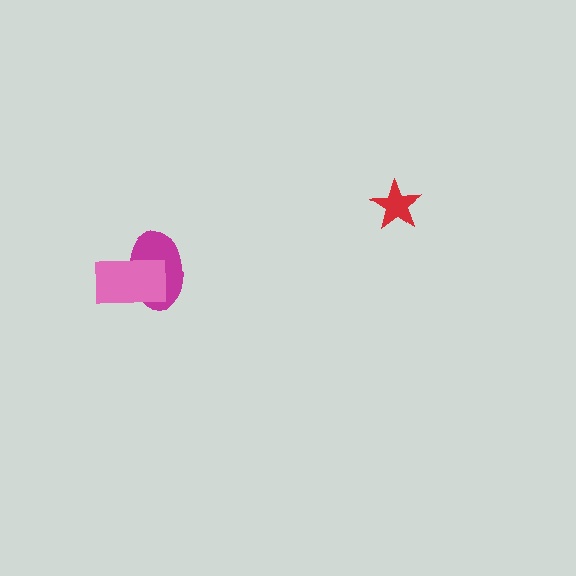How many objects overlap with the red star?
0 objects overlap with the red star.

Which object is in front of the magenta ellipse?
The pink rectangle is in front of the magenta ellipse.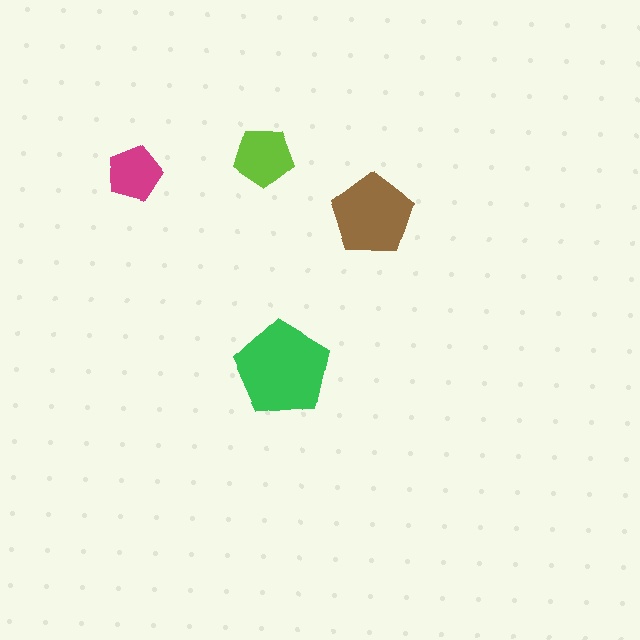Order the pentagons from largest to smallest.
the green one, the brown one, the lime one, the magenta one.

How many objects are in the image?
There are 4 objects in the image.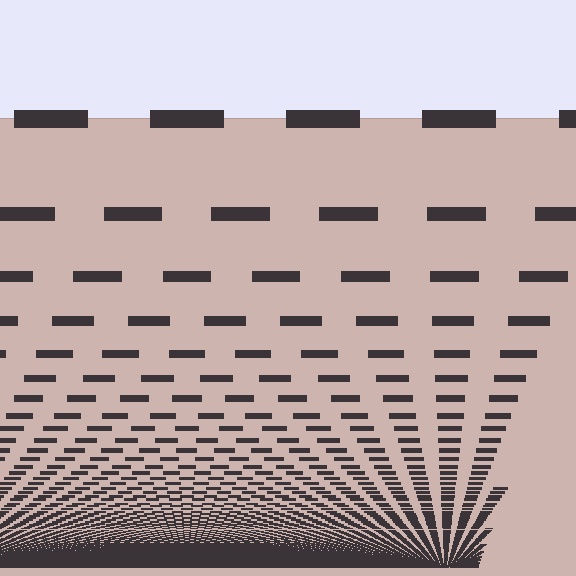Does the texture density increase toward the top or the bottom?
Density increases toward the bottom.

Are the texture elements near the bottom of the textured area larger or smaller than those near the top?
Smaller. The gradient is inverted — elements near the bottom are smaller and denser.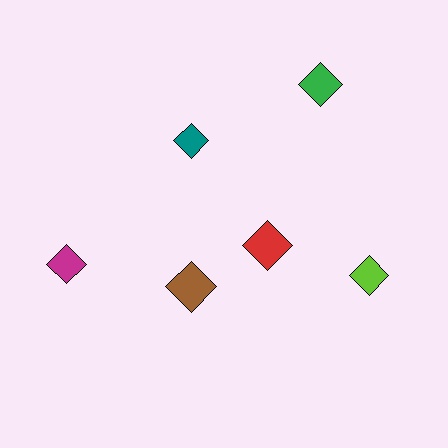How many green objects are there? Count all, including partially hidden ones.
There is 1 green object.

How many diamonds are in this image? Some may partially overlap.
There are 6 diamonds.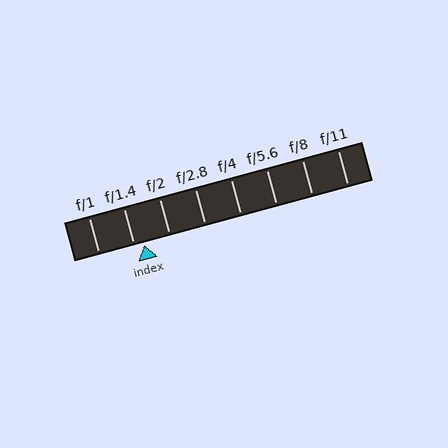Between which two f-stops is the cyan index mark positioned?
The index mark is between f/1.4 and f/2.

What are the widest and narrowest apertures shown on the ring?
The widest aperture shown is f/1 and the narrowest is f/11.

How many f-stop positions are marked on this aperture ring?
There are 8 f-stop positions marked.